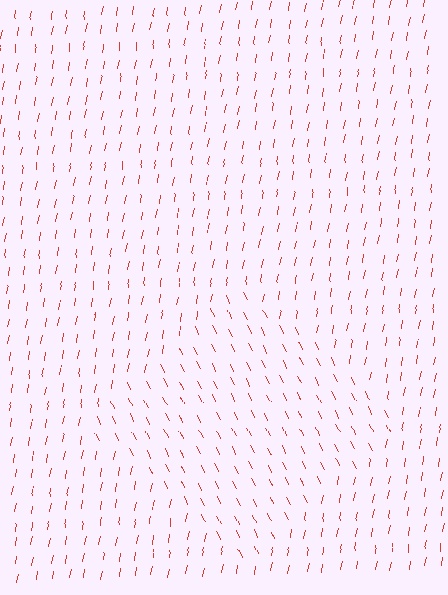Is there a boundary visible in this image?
Yes, there is a texture boundary formed by a change in line orientation.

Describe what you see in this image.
The image is filled with small red line segments. A diamond region in the image has lines oriented differently from the surrounding lines, creating a visible texture boundary.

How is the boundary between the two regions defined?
The boundary is defined purely by a change in line orientation (approximately 36 degrees difference). All lines are the same color and thickness.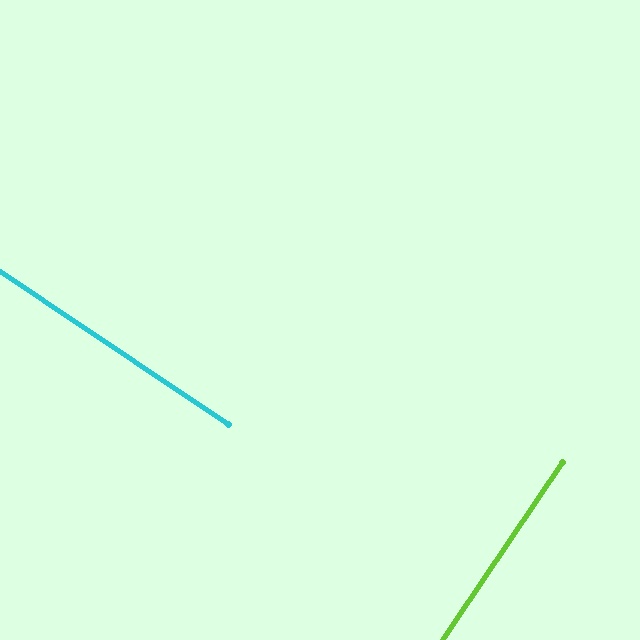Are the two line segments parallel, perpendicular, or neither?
Perpendicular — they meet at approximately 90°.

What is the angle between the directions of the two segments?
Approximately 90 degrees.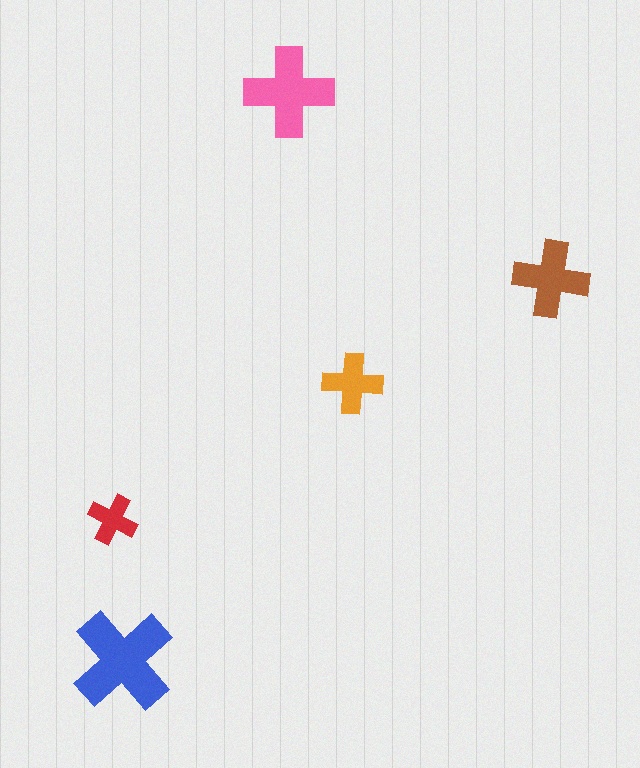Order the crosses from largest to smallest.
the blue one, the pink one, the brown one, the orange one, the red one.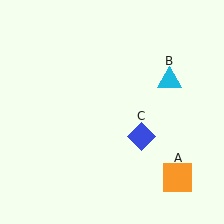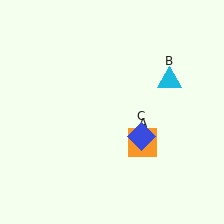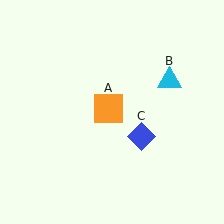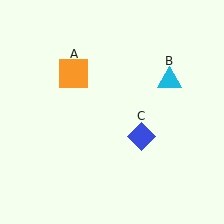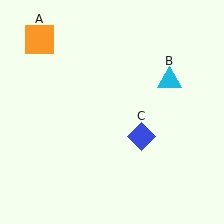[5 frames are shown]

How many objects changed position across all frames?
1 object changed position: orange square (object A).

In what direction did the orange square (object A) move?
The orange square (object A) moved up and to the left.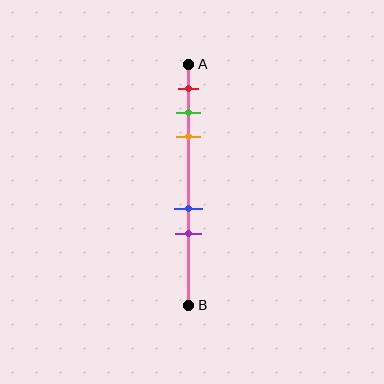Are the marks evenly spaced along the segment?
No, the marks are not evenly spaced.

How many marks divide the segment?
There are 5 marks dividing the segment.